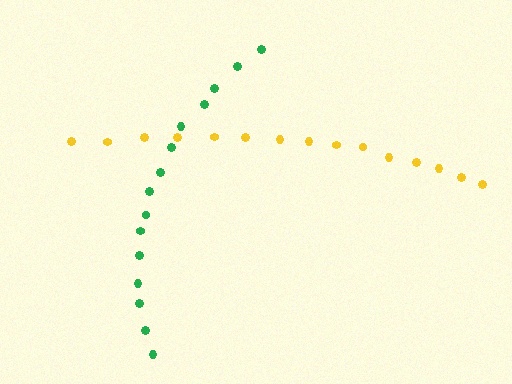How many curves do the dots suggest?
There are 2 distinct paths.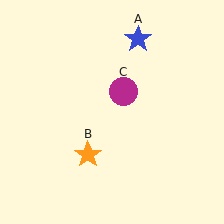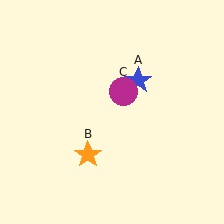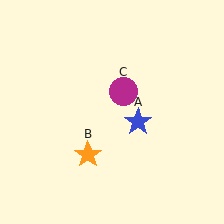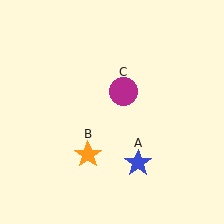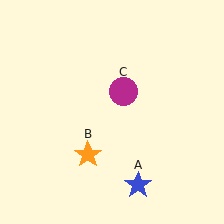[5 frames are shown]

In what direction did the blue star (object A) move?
The blue star (object A) moved down.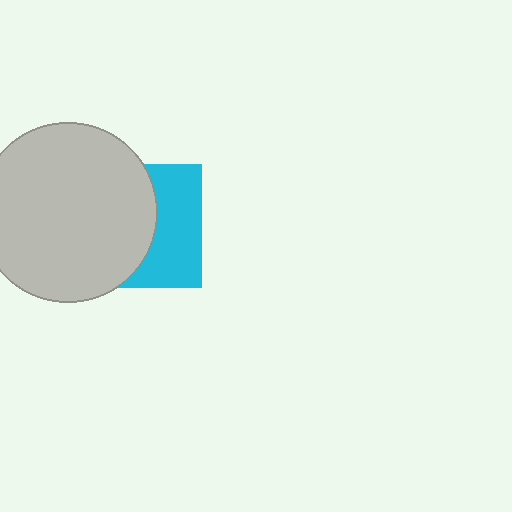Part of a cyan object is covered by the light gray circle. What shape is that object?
It is a square.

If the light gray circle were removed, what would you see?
You would see the complete cyan square.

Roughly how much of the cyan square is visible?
A small part of it is visible (roughly 42%).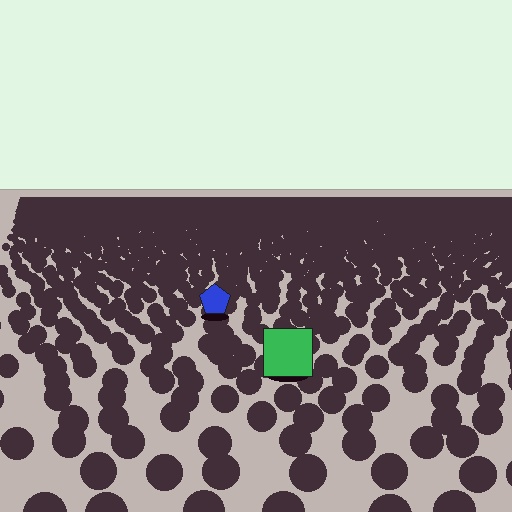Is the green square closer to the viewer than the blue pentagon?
Yes. The green square is closer — you can tell from the texture gradient: the ground texture is coarser near it.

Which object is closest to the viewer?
The green square is closest. The texture marks near it are larger and more spread out.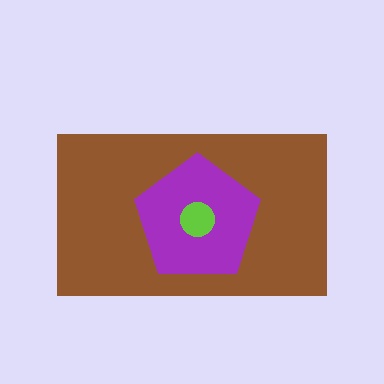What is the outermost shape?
The brown rectangle.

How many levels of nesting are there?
3.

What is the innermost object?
The lime circle.